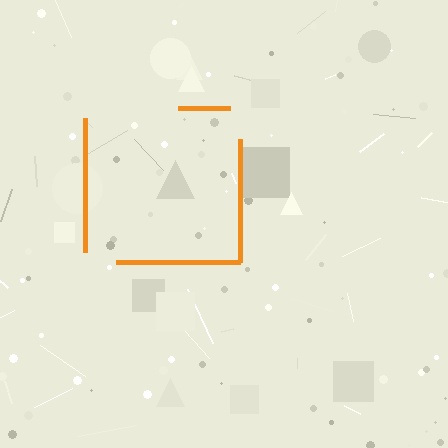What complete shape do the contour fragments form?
The contour fragments form a square.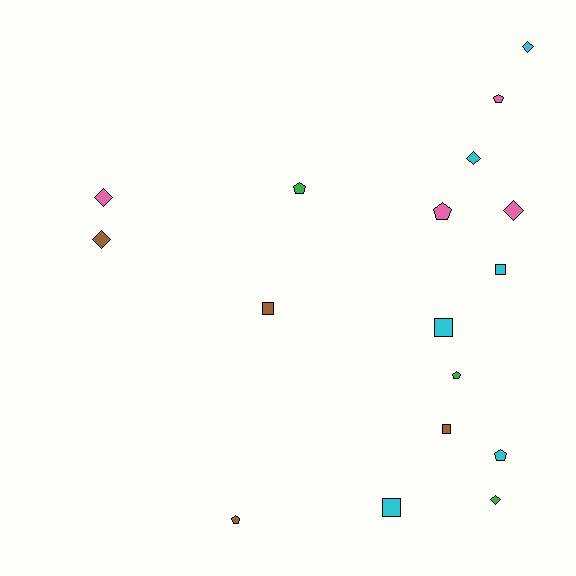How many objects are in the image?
There are 17 objects.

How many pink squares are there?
There are no pink squares.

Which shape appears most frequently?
Diamond, with 6 objects.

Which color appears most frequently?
Cyan, with 6 objects.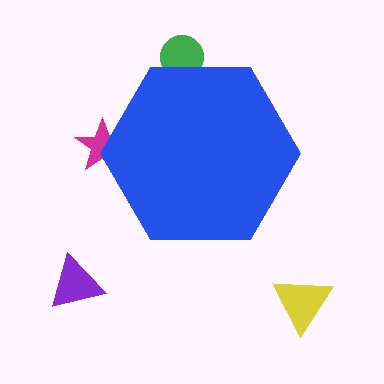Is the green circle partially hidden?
Yes, the green circle is partially hidden behind the blue hexagon.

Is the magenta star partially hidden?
Yes, the magenta star is partially hidden behind the blue hexagon.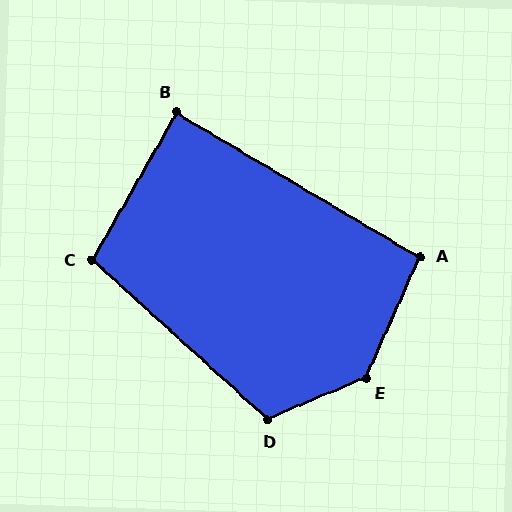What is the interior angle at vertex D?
Approximately 115 degrees (obtuse).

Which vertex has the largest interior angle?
E, at approximately 137 degrees.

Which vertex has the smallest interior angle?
B, at approximately 89 degrees.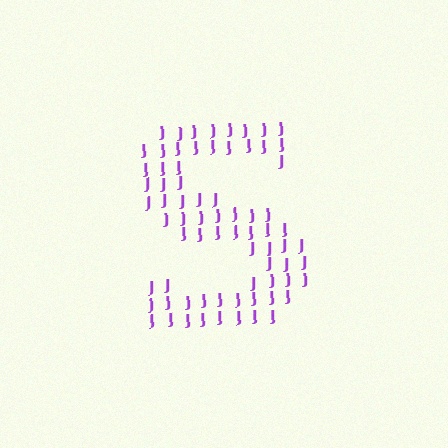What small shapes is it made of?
It is made of small letter J's.